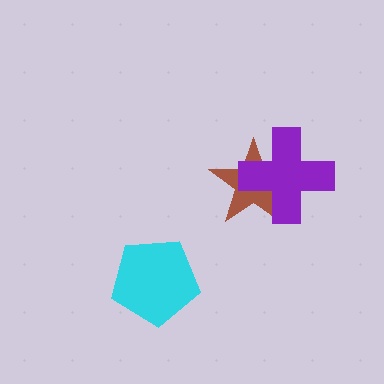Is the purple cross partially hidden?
No, no other shape covers it.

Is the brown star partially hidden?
Yes, it is partially covered by another shape.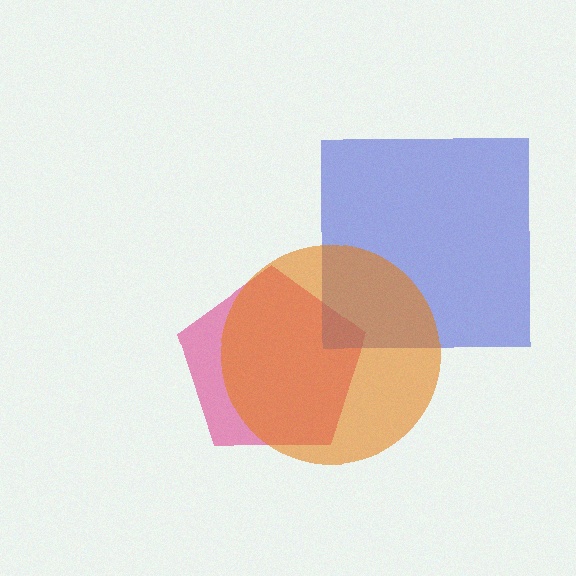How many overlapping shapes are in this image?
There are 3 overlapping shapes in the image.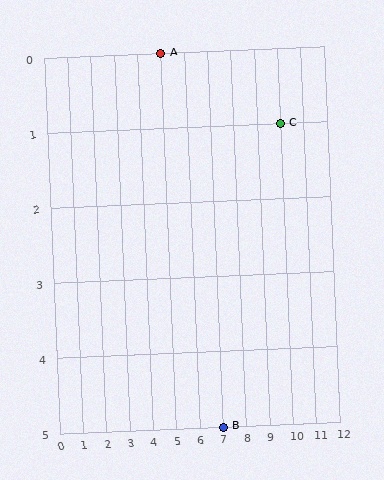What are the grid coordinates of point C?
Point C is at grid coordinates (10, 1).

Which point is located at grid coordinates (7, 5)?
Point B is at (7, 5).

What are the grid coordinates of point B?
Point B is at grid coordinates (7, 5).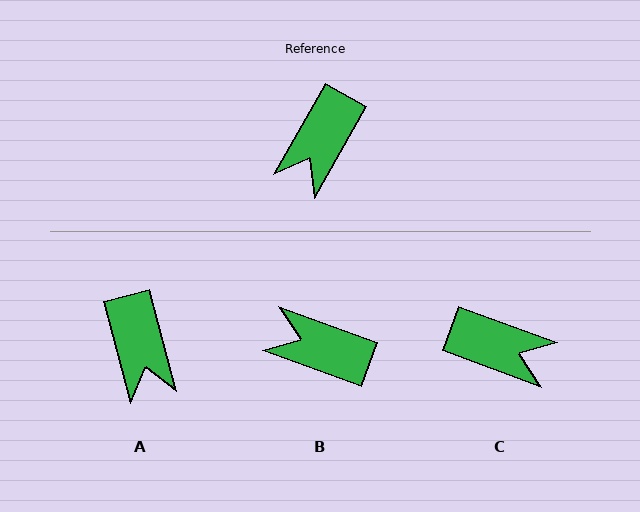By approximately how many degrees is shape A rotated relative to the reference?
Approximately 44 degrees counter-clockwise.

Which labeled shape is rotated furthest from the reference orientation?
C, about 100 degrees away.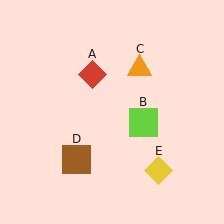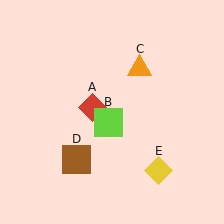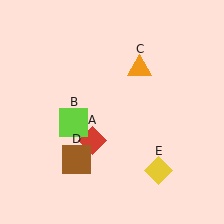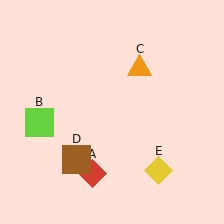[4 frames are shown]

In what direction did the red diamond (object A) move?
The red diamond (object A) moved down.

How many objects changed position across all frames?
2 objects changed position: red diamond (object A), lime square (object B).